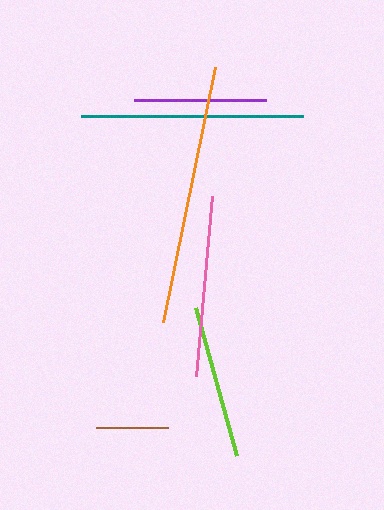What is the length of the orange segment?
The orange segment is approximately 260 pixels long.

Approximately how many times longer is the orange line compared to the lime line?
The orange line is approximately 1.7 times the length of the lime line.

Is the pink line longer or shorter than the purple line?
The pink line is longer than the purple line.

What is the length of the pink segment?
The pink segment is approximately 180 pixels long.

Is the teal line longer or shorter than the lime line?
The teal line is longer than the lime line.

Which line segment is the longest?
The orange line is the longest at approximately 260 pixels.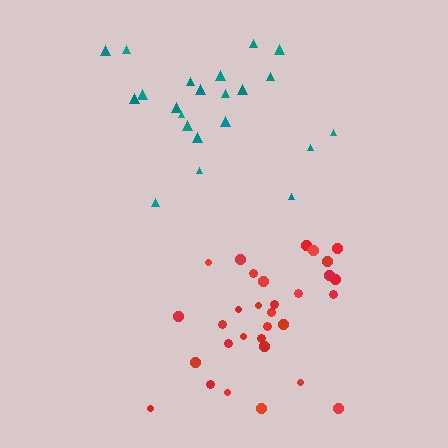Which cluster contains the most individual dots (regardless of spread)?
Red (32).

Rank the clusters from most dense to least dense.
red, teal.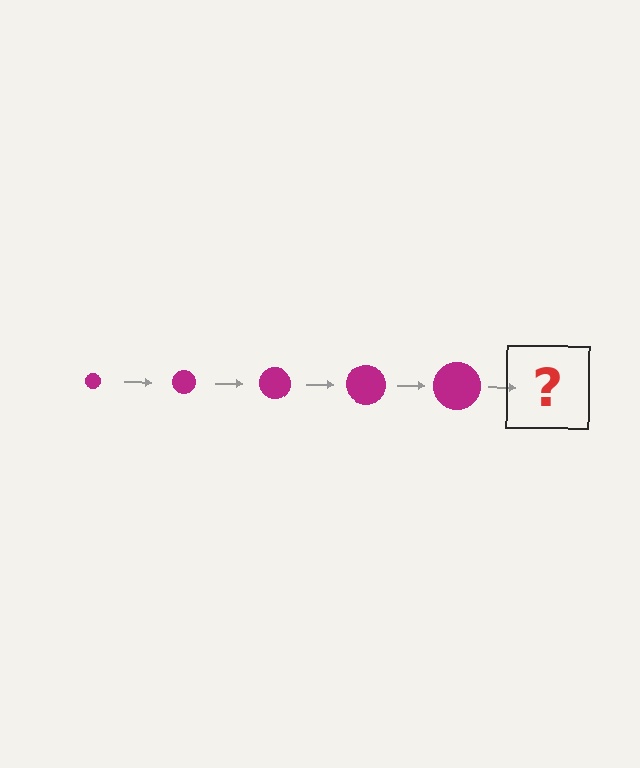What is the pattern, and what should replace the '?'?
The pattern is that the circle gets progressively larger each step. The '?' should be a magenta circle, larger than the previous one.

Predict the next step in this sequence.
The next step is a magenta circle, larger than the previous one.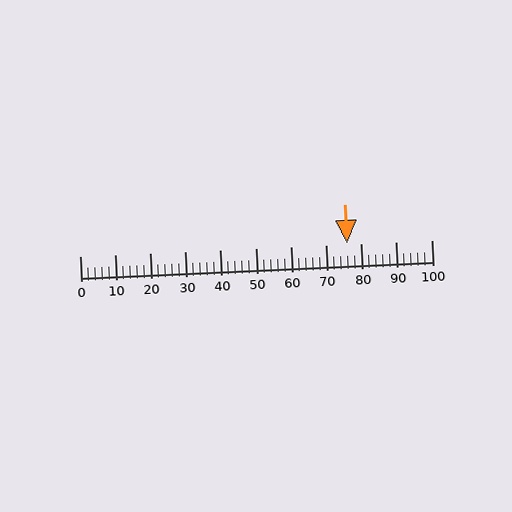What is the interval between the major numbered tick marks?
The major tick marks are spaced 10 units apart.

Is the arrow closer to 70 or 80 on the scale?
The arrow is closer to 80.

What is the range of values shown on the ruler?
The ruler shows values from 0 to 100.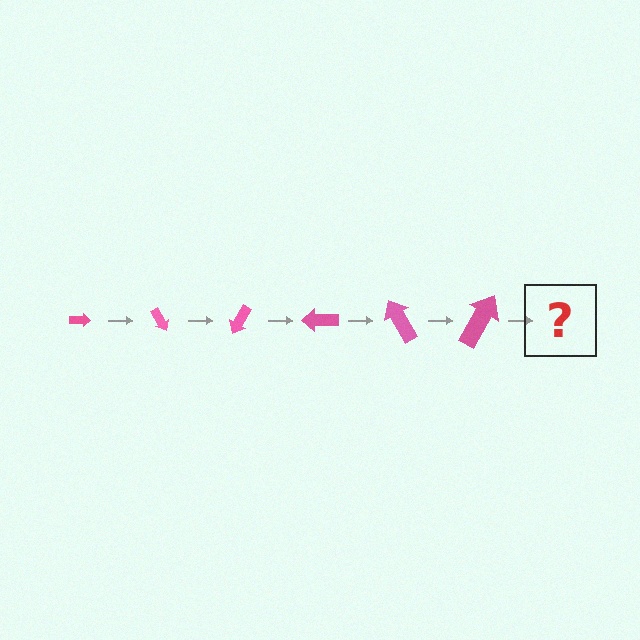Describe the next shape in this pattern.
It should be an arrow, larger than the previous one and rotated 360 degrees from the start.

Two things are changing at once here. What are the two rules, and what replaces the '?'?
The two rules are that the arrow grows larger each step and it rotates 60 degrees each step. The '?' should be an arrow, larger than the previous one and rotated 360 degrees from the start.